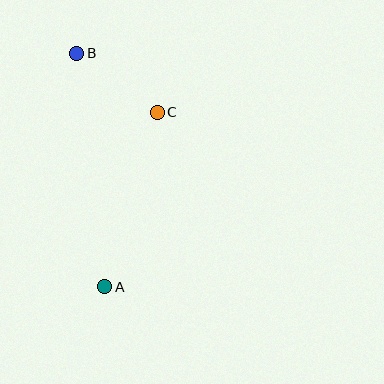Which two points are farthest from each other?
Points A and B are farthest from each other.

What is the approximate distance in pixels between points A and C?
The distance between A and C is approximately 182 pixels.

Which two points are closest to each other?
Points B and C are closest to each other.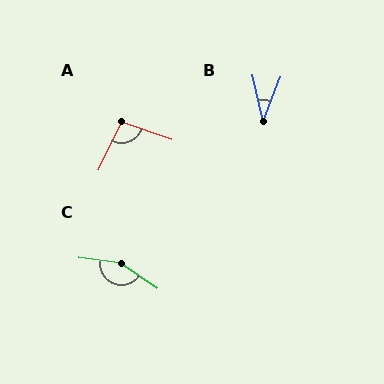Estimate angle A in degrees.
Approximately 97 degrees.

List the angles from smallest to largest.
B (34°), A (97°), C (152°).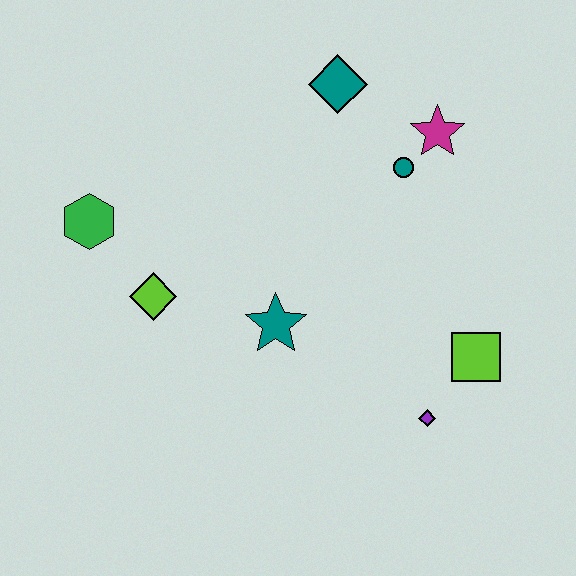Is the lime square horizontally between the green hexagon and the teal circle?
No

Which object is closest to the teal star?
The lime diamond is closest to the teal star.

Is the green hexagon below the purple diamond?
No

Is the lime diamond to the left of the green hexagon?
No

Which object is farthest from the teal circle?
The green hexagon is farthest from the teal circle.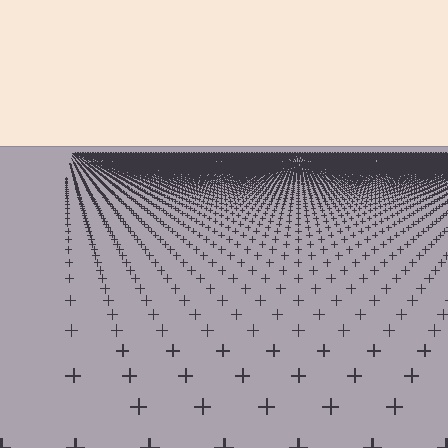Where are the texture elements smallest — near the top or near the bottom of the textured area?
Near the top.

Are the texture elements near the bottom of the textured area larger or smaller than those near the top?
Larger. Near the bottom, elements are closer to the viewer and appear at a bigger on-screen size.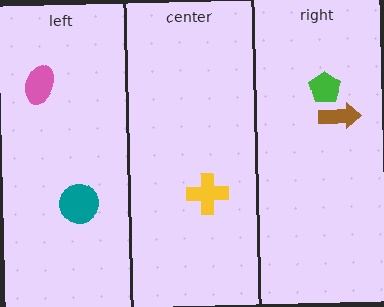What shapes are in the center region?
The yellow cross.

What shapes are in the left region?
The pink ellipse, the teal circle.